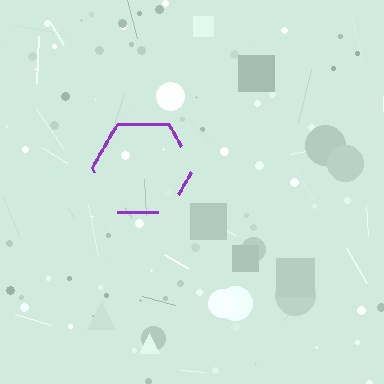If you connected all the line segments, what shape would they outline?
They would outline a hexagon.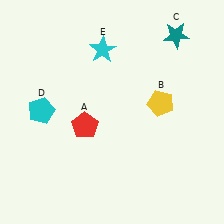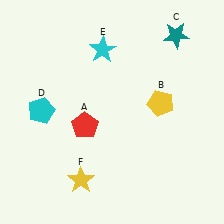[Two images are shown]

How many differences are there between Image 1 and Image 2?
There is 1 difference between the two images.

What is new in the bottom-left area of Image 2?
A yellow star (F) was added in the bottom-left area of Image 2.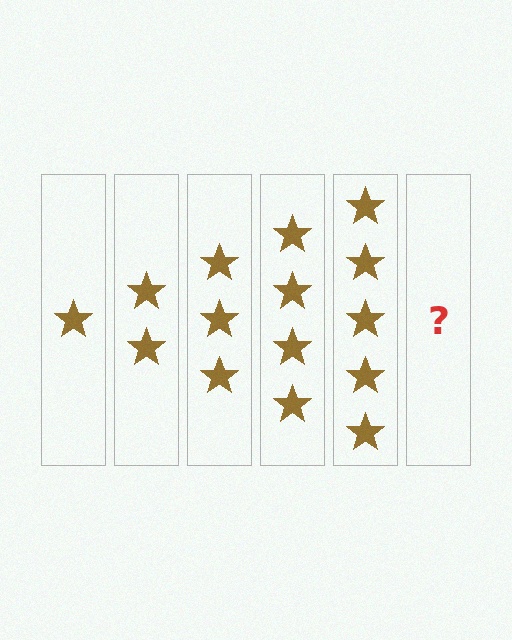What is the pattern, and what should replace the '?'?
The pattern is that each step adds one more star. The '?' should be 6 stars.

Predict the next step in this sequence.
The next step is 6 stars.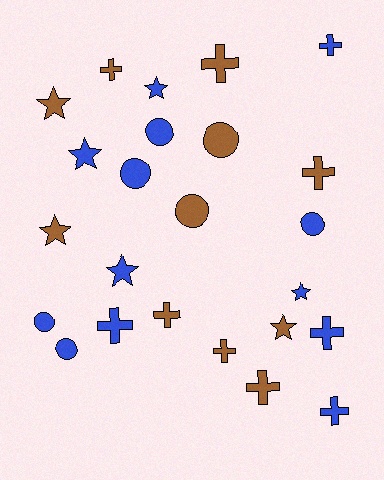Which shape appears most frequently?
Cross, with 10 objects.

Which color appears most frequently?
Blue, with 13 objects.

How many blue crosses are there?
There are 4 blue crosses.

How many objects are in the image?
There are 24 objects.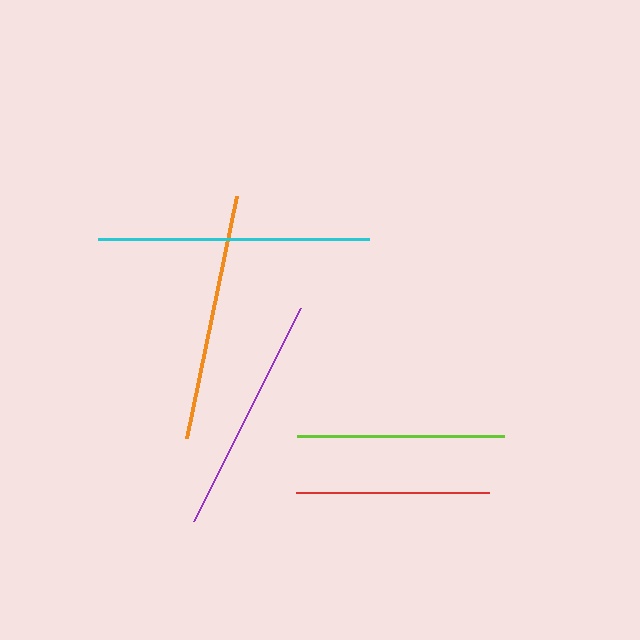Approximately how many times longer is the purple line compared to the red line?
The purple line is approximately 1.2 times the length of the red line.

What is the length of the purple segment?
The purple segment is approximately 239 pixels long.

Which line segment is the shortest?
The red line is the shortest at approximately 193 pixels.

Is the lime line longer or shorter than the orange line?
The orange line is longer than the lime line.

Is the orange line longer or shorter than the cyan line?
The cyan line is longer than the orange line.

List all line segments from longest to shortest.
From longest to shortest: cyan, orange, purple, lime, red.